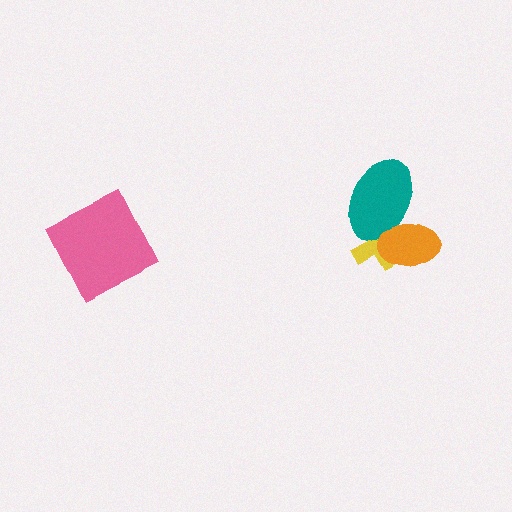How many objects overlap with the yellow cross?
2 objects overlap with the yellow cross.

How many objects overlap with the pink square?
0 objects overlap with the pink square.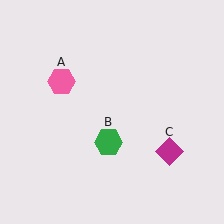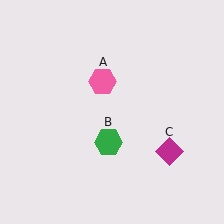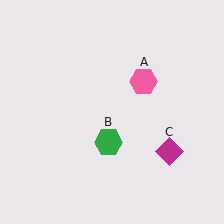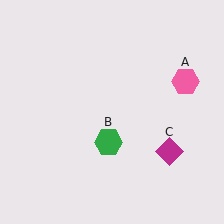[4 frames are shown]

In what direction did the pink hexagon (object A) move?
The pink hexagon (object A) moved right.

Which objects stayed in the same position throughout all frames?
Green hexagon (object B) and magenta diamond (object C) remained stationary.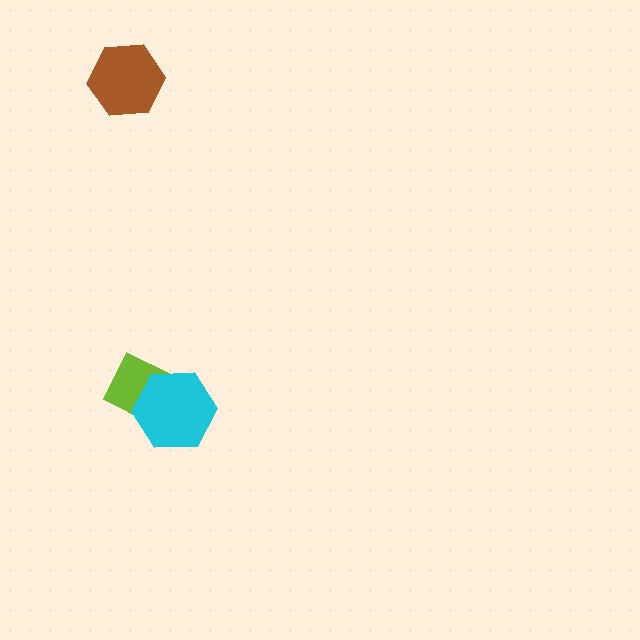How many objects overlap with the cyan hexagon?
1 object overlaps with the cyan hexagon.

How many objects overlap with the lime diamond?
1 object overlaps with the lime diamond.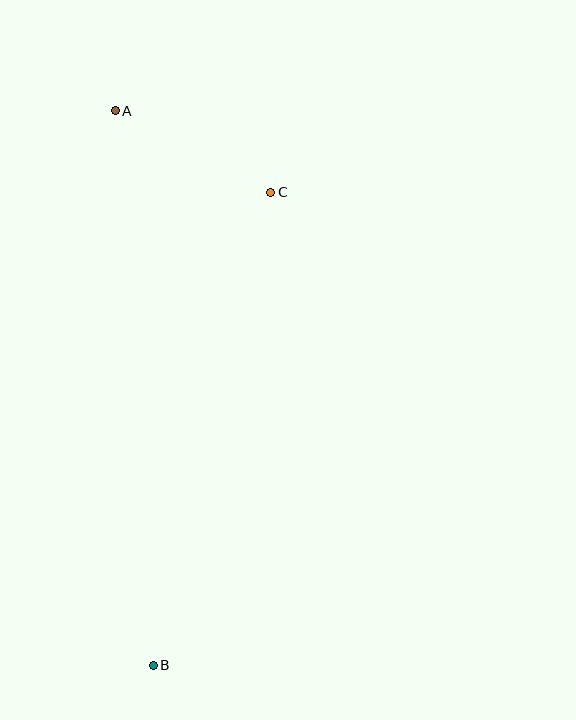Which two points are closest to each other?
Points A and C are closest to each other.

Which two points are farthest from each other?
Points A and B are farthest from each other.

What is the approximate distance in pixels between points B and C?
The distance between B and C is approximately 487 pixels.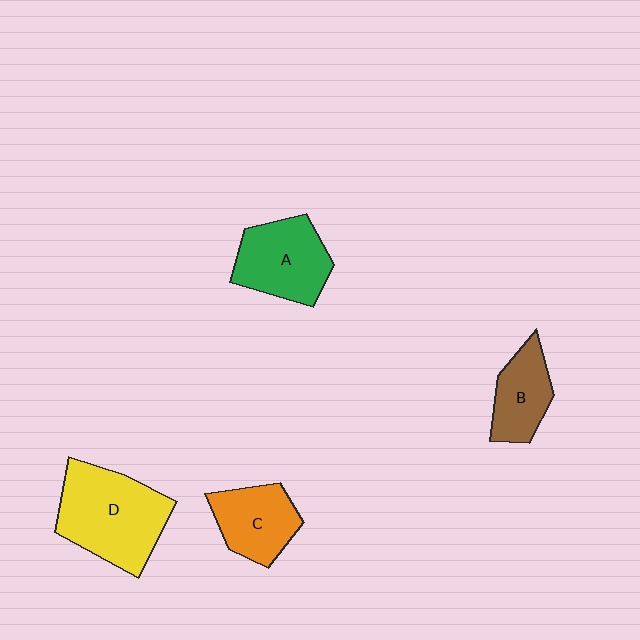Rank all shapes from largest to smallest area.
From largest to smallest: D (yellow), A (green), C (orange), B (brown).